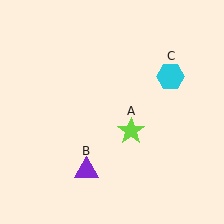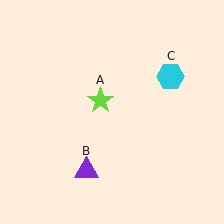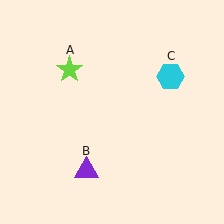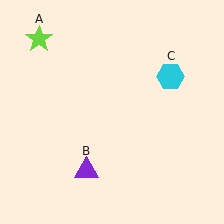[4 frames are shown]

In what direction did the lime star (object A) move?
The lime star (object A) moved up and to the left.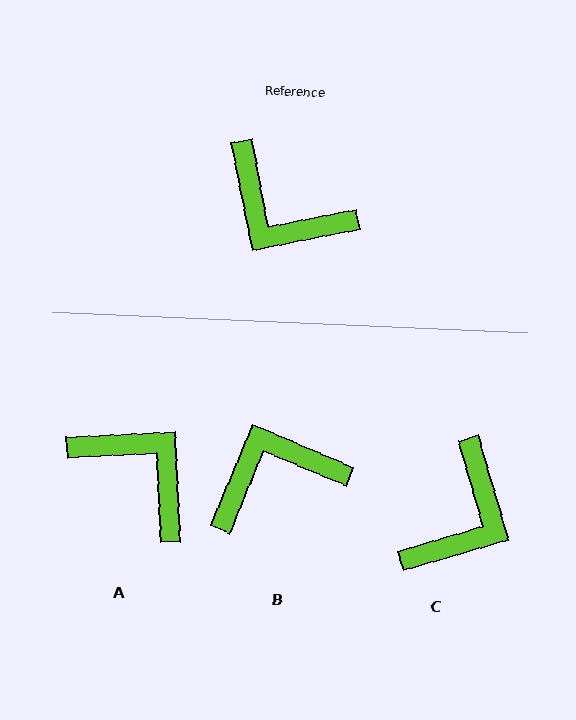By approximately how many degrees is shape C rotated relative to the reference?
Approximately 95 degrees counter-clockwise.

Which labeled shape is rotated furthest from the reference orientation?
A, about 172 degrees away.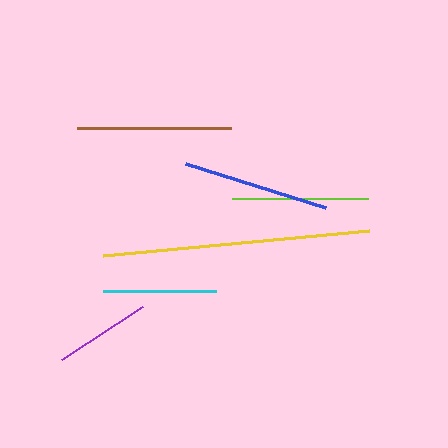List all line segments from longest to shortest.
From longest to shortest: yellow, brown, blue, lime, cyan, purple.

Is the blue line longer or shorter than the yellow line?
The yellow line is longer than the blue line.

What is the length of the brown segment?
The brown segment is approximately 154 pixels long.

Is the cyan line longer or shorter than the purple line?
The cyan line is longer than the purple line.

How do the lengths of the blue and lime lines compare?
The blue and lime lines are approximately the same length.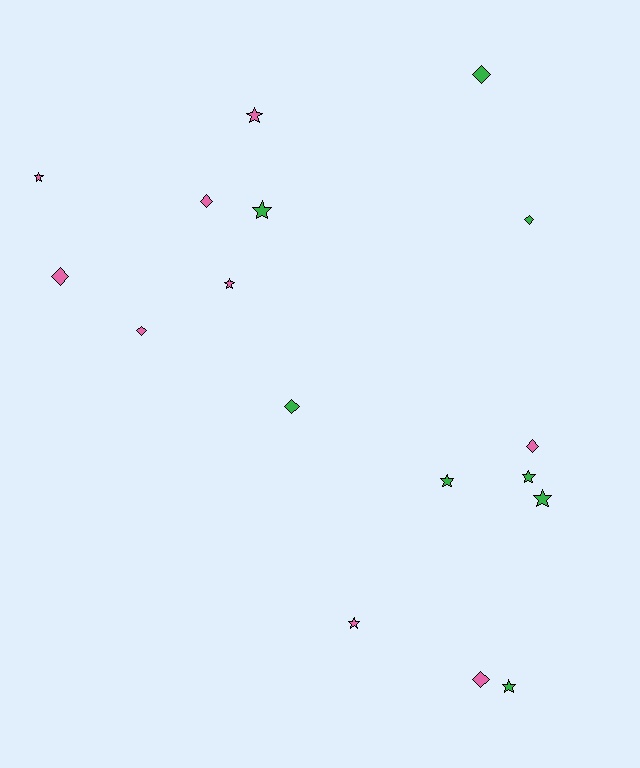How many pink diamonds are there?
There are 5 pink diamonds.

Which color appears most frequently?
Pink, with 9 objects.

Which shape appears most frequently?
Star, with 9 objects.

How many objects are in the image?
There are 17 objects.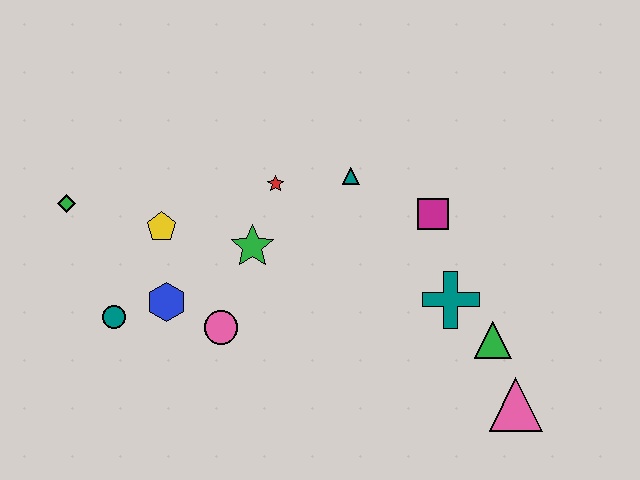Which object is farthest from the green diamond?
The pink triangle is farthest from the green diamond.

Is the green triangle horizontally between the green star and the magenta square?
No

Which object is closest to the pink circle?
The blue hexagon is closest to the pink circle.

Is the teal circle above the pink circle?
Yes